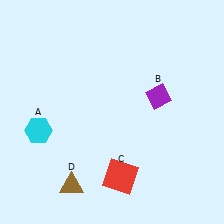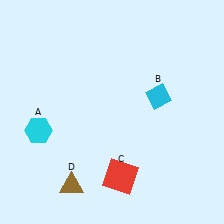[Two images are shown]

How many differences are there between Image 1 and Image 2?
There is 1 difference between the two images.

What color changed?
The diamond (B) changed from purple in Image 1 to cyan in Image 2.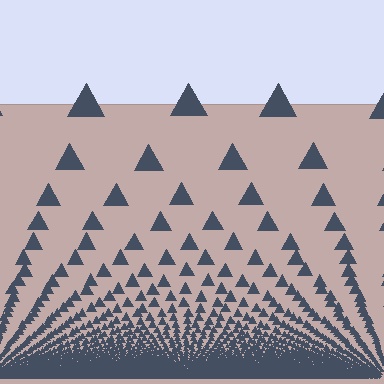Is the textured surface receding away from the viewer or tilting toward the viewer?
The surface appears to tilt toward the viewer. Texture elements get larger and sparser toward the top.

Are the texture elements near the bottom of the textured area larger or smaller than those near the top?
Smaller. The gradient is inverted — elements near the bottom are smaller and denser.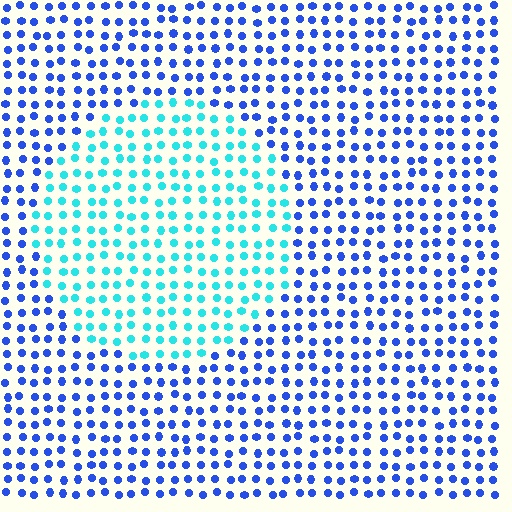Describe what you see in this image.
The image is filled with small blue elements in a uniform arrangement. A circle-shaped region is visible where the elements are tinted to a slightly different hue, forming a subtle color boundary.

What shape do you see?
I see a circle.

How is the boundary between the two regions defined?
The boundary is defined purely by a slight shift in hue (about 48 degrees). Spacing, size, and orientation are identical on both sides.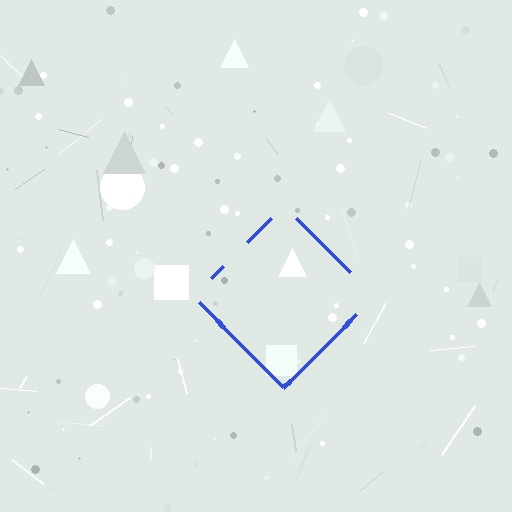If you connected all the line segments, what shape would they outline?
They would outline a diamond.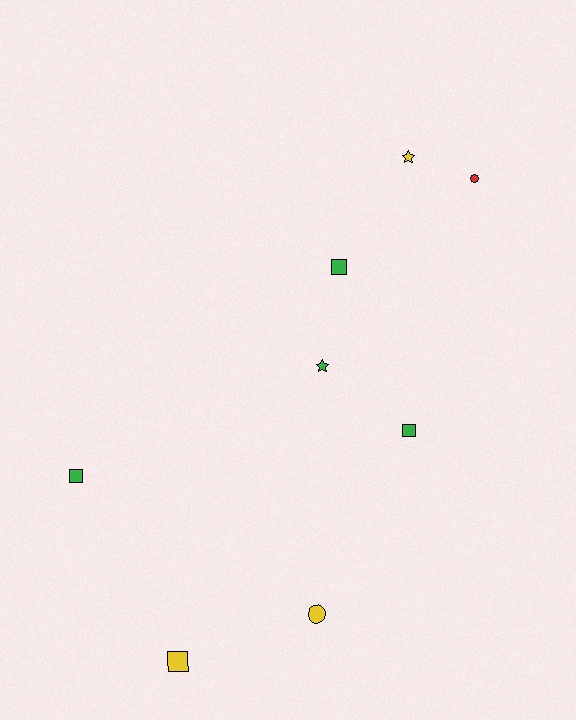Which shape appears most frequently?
Square, with 4 objects.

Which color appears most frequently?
Green, with 4 objects.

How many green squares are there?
There are 3 green squares.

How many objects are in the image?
There are 8 objects.